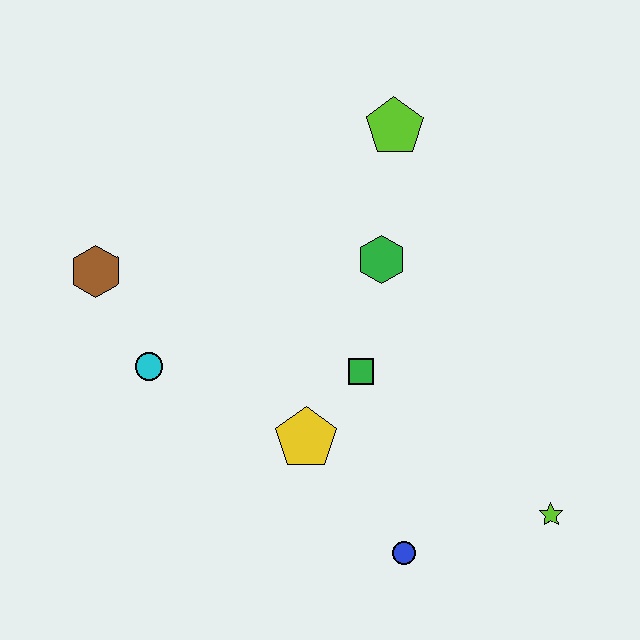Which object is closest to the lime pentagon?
The green hexagon is closest to the lime pentagon.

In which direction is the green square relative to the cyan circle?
The green square is to the right of the cyan circle.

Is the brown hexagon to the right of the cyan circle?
No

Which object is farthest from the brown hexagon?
The lime star is farthest from the brown hexagon.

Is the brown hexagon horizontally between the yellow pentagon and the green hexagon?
No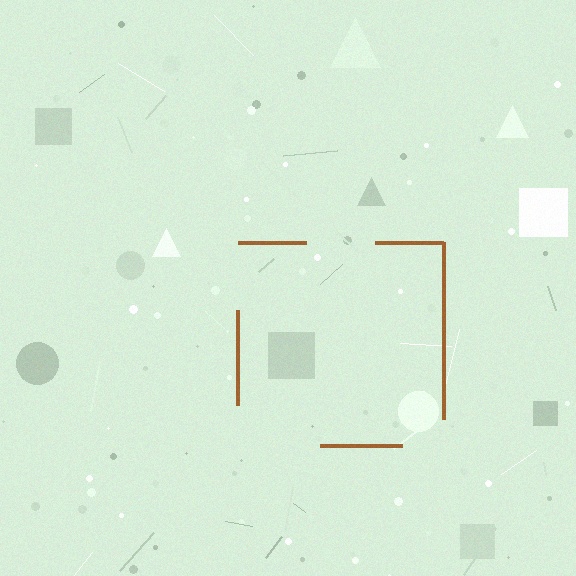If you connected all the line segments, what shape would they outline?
They would outline a square.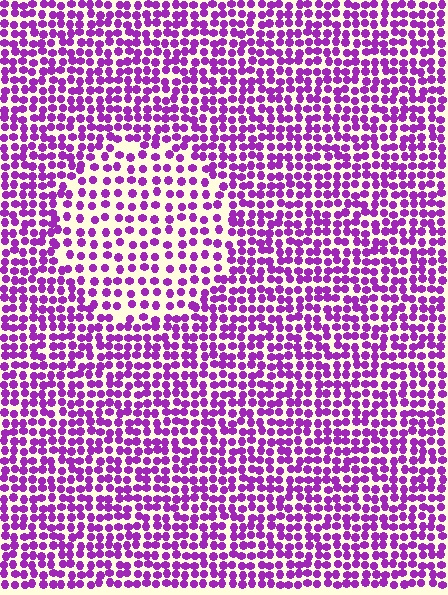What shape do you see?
I see a circle.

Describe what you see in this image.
The image contains small purple elements arranged at two different densities. A circle-shaped region is visible where the elements are less densely packed than the surrounding area.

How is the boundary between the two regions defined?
The boundary is defined by a change in element density (approximately 1.7x ratio). All elements are the same color, size, and shape.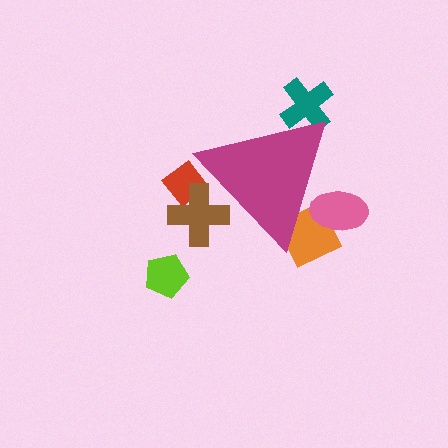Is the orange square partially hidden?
Yes, the orange square is partially hidden behind the magenta triangle.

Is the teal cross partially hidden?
Yes, the teal cross is partially hidden behind the magenta triangle.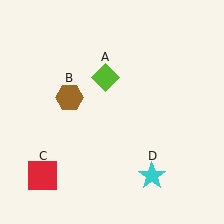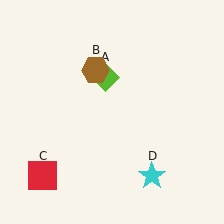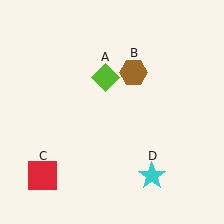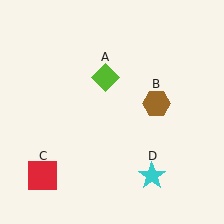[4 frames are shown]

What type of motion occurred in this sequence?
The brown hexagon (object B) rotated clockwise around the center of the scene.